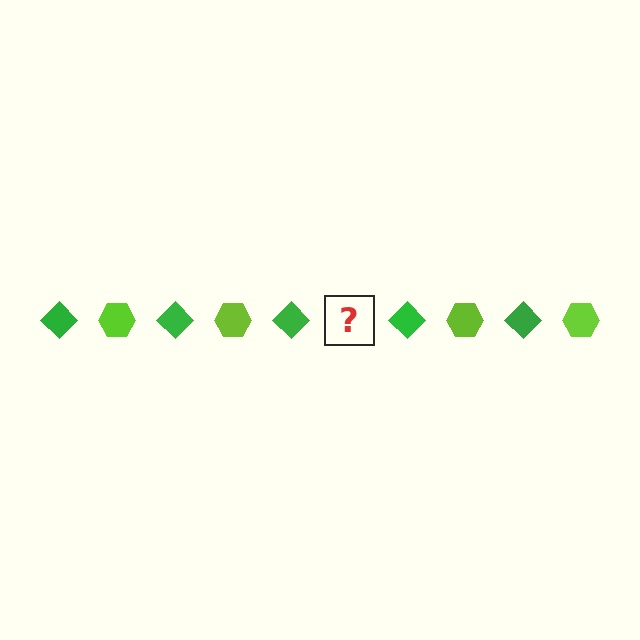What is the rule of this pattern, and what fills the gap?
The rule is that the pattern alternates between green diamond and lime hexagon. The gap should be filled with a lime hexagon.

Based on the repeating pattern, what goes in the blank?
The blank should be a lime hexagon.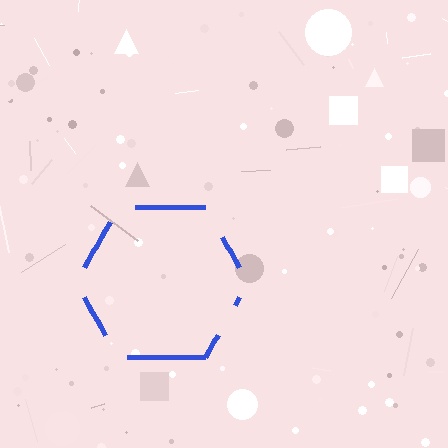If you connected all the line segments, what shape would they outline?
They would outline a hexagon.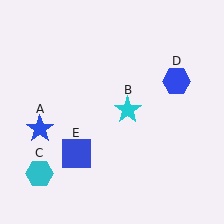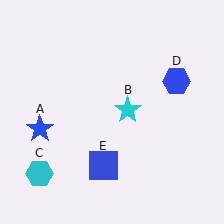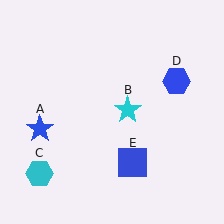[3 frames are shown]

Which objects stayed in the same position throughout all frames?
Blue star (object A) and cyan star (object B) and cyan hexagon (object C) and blue hexagon (object D) remained stationary.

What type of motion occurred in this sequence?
The blue square (object E) rotated counterclockwise around the center of the scene.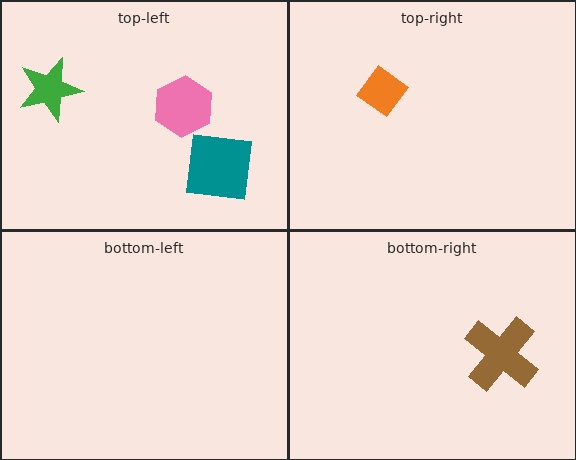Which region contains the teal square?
The top-left region.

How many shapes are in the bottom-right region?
1.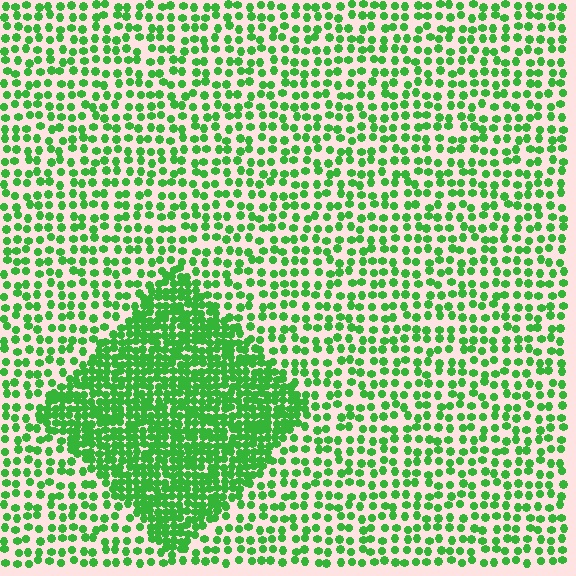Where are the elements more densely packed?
The elements are more densely packed inside the diamond boundary.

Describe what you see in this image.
The image contains small green elements arranged at two different densities. A diamond-shaped region is visible where the elements are more densely packed than the surrounding area.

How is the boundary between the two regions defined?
The boundary is defined by a change in element density (approximately 2.3x ratio). All elements are the same color, size, and shape.